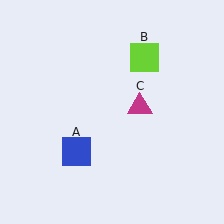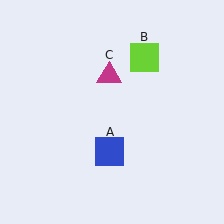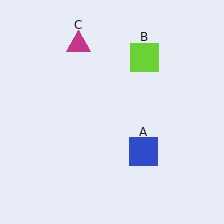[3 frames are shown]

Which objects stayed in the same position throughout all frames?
Lime square (object B) remained stationary.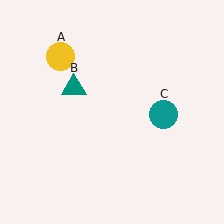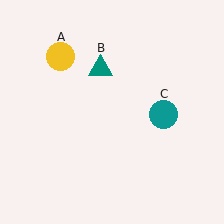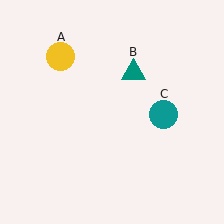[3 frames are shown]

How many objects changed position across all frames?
1 object changed position: teal triangle (object B).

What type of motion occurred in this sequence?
The teal triangle (object B) rotated clockwise around the center of the scene.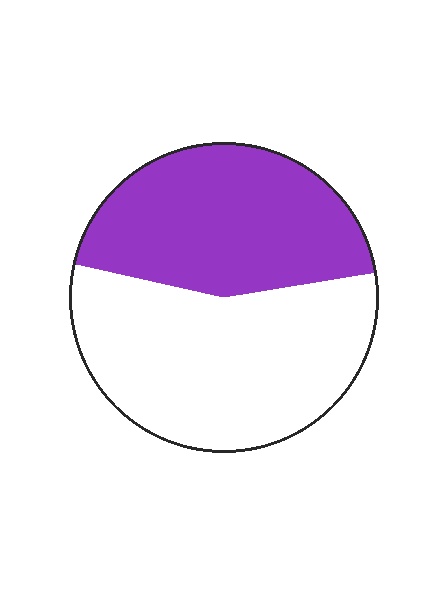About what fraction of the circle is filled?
About two fifths (2/5).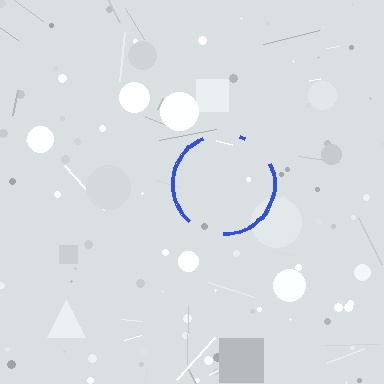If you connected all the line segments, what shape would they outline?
They would outline a circle.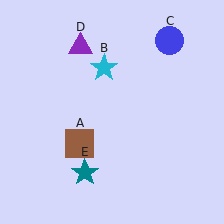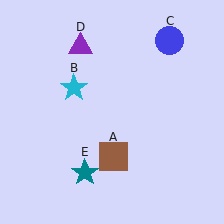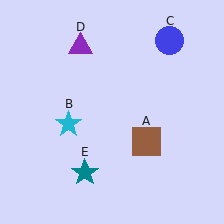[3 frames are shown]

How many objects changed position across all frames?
2 objects changed position: brown square (object A), cyan star (object B).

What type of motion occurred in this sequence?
The brown square (object A), cyan star (object B) rotated counterclockwise around the center of the scene.